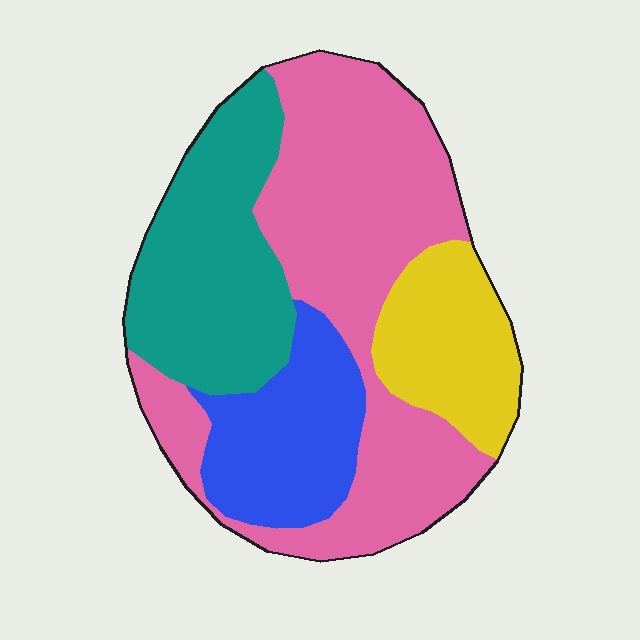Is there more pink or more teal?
Pink.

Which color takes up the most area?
Pink, at roughly 45%.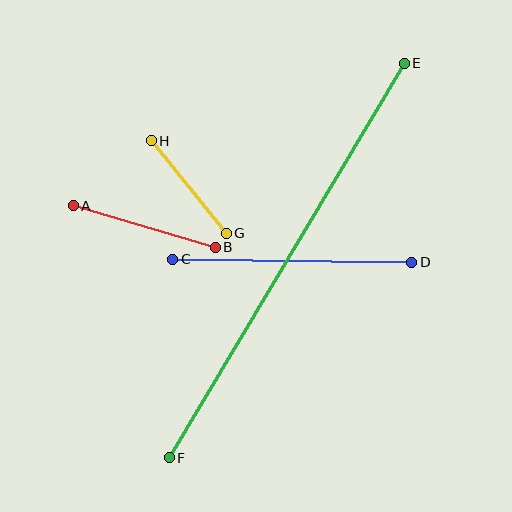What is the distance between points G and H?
The distance is approximately 119 pixels.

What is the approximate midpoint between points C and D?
The midpoint is at approximately (292, 261) pixels.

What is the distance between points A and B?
The distance is approximately 148 pixels.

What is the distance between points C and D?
The distance is approximately 239 pixels.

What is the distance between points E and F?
The distance is approximately 459 pixels.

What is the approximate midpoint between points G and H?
The midpoint is at approximately (189, 187) pixels.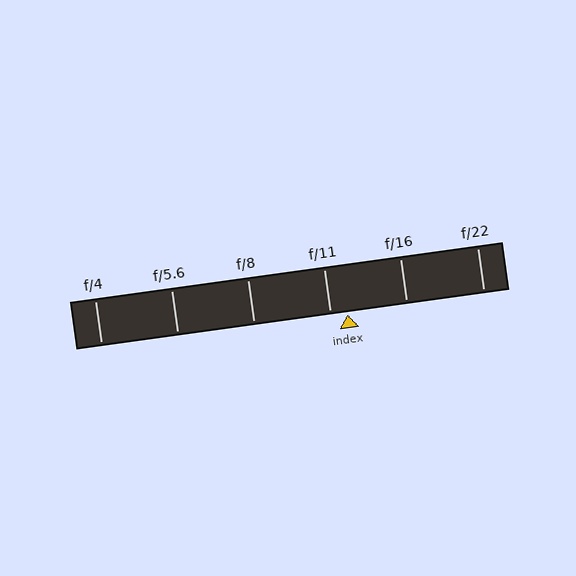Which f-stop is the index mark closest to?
The index mark is closest to f/11.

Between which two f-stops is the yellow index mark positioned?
The index mark is between f/11 and f/16.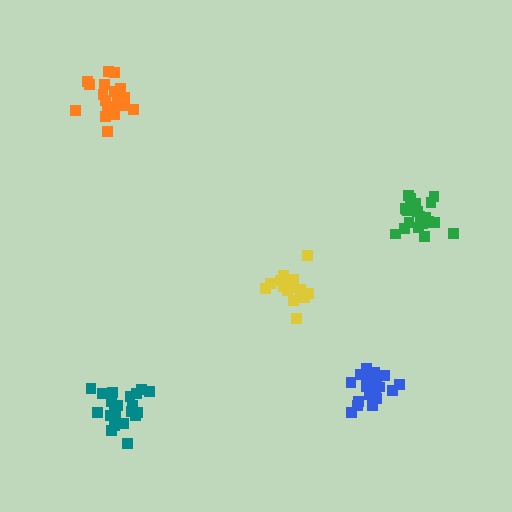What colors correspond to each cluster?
The clusters are colored: orange, green, yellow, teal, blue.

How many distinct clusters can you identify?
There are 5 distinct clusters.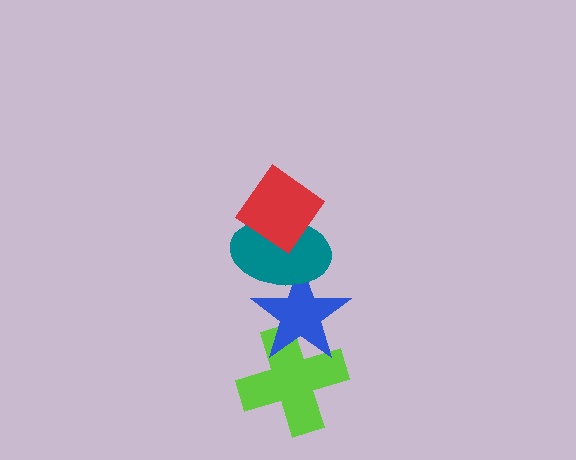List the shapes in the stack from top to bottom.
From top to bottom: the red diamond, the teal ellipse, the blue star, the lime cross.